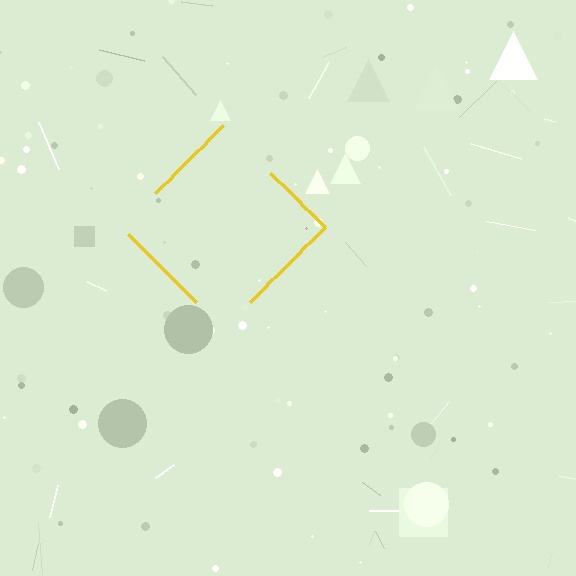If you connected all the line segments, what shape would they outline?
They would outline a diamond.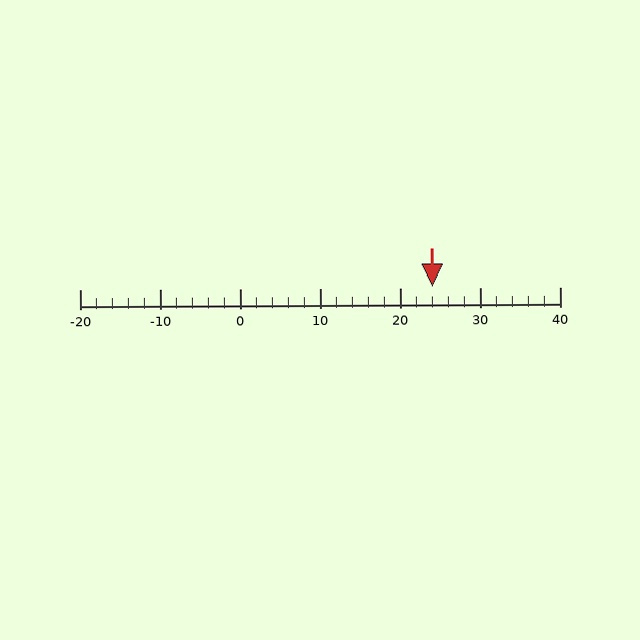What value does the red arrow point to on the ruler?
The red arrow points to approximately 24.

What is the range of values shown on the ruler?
The ruler shows values from -20 to 40.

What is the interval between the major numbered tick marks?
The major tick marks are spaced 10 units apart.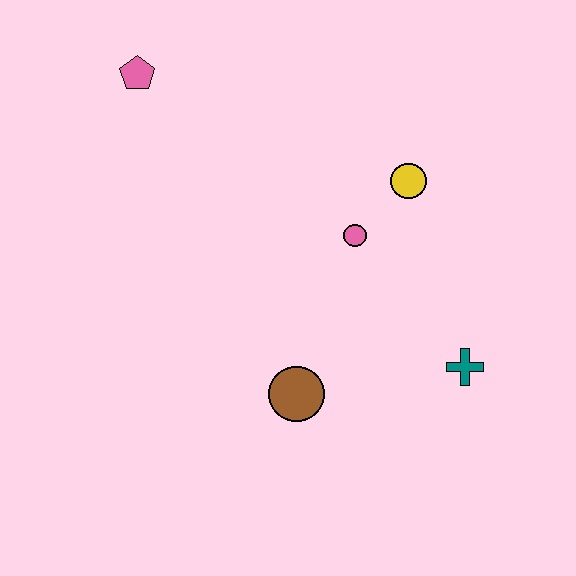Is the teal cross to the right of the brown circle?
Yes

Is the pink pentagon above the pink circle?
Yes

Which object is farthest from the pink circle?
The pink pentagon is farthest from the pink circle.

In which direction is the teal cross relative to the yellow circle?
The teal cross is below the yellow circle.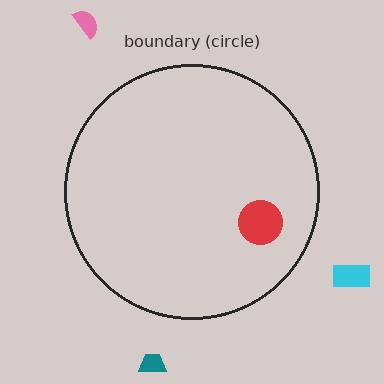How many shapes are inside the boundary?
1 inside, 3 outside.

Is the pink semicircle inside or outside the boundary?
Outside.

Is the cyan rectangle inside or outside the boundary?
Outside.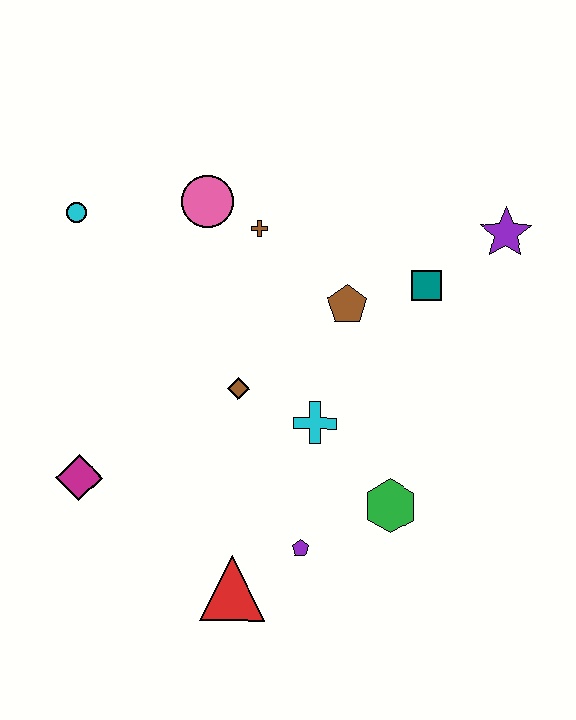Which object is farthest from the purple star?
The magenta diamond is farthest from the purple star.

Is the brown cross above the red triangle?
Yes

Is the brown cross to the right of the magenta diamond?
Yes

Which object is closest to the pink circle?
The brown cross is closest to the pink circle.